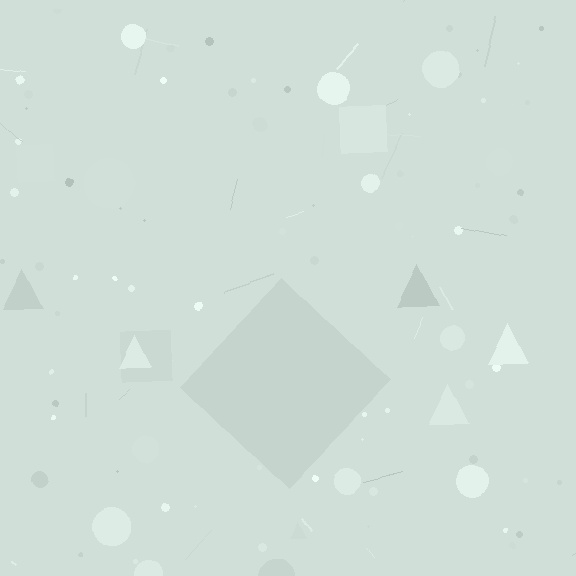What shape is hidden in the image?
A diamond is hidden in the image.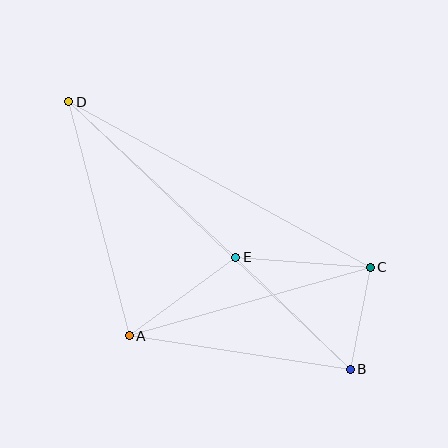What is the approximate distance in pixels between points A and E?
The distance between A and E is approximately 133 pixels.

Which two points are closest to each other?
Points B and C are closest to each other.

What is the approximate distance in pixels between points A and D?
The distance between A and D is approximately 242 pixels.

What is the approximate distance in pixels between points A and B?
The distance between A and B is approximately 224 pixels.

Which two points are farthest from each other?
Points B and D are farthest from each other.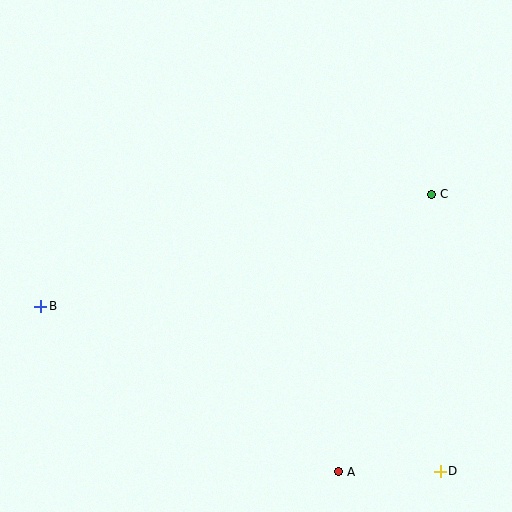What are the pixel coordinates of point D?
Point D is at (440, 471).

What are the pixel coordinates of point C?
Point C is at (432, 194).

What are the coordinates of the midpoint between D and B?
The midpoint between D and B is at (241, 389).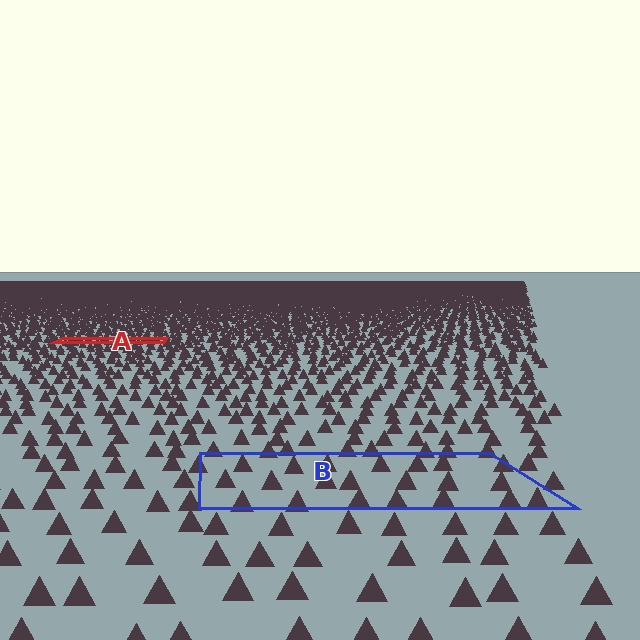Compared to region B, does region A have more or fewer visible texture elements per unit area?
Region A has more texture elements per unit area — they are packed more densely because it is farther away.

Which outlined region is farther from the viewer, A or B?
Region A is farther from the viewer — the texture elements inside it appear smaller and more densely packed.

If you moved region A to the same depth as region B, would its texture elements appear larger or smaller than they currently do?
They would appear larger. At a closer depth, the same texture elements are projected at a bigger on-screen size.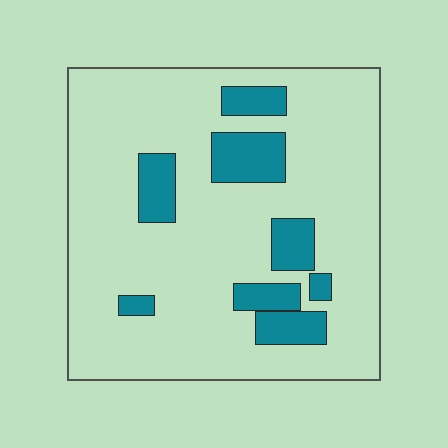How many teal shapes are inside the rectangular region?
8.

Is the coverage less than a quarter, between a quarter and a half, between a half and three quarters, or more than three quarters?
Less than a quarter.